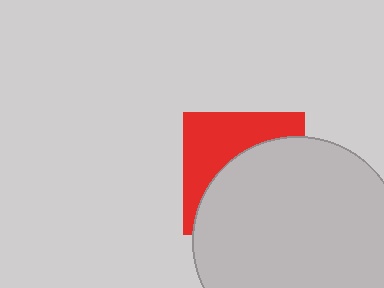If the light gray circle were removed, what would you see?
You would see the complete red square.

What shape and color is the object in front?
The object in front is a light gray circle.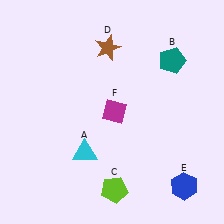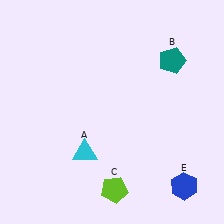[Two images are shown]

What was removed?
The brown star (D), the magenta diamond (F) were removed in Image 2.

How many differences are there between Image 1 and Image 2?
There are 2 differences between the two images.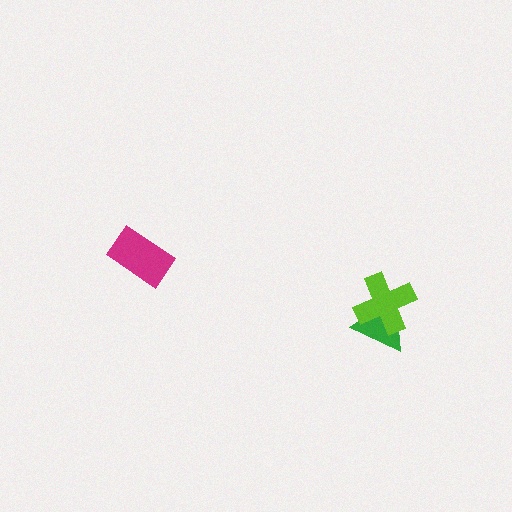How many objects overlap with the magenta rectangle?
0 objects overlap with the magenta rectangle.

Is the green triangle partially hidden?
Yes, it is partially covered by another shape.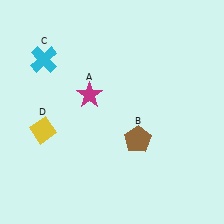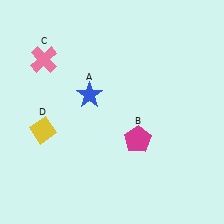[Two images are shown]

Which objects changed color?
A changed from magenta to blue. B changed from brown to magenta. C changed from cyan to pink.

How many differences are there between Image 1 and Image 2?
There are 3 differences between the two images.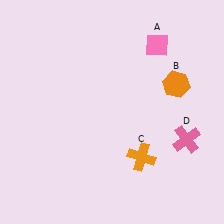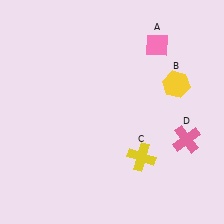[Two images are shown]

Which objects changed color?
B changed from orange to yellow. C changed from orange to yellow.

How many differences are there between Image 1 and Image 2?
There are 2 differences between the two images.